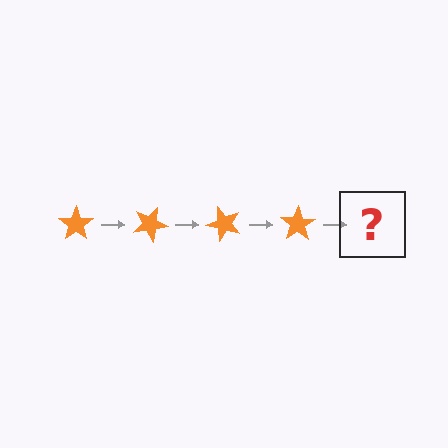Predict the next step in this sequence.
The next step is an orange star rotated 100 degrees.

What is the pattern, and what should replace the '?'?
The pattern is that the star rotates 25 degrees each step. The '?' should be an orange star rotated 100 degrees.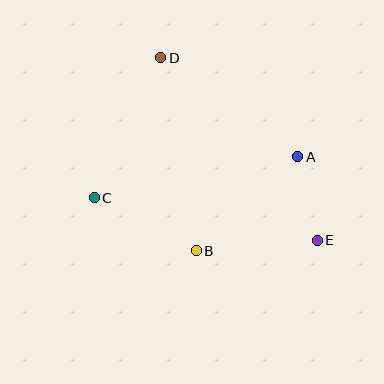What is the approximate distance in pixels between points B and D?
The distance between B and D is approximately 196 pixels.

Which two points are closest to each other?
Points A and E are closest to each other.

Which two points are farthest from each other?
Points D and E are farthest from each other.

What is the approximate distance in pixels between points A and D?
The distance between A and D is approximately 169 pixels.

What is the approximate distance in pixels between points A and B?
The distance between A and B is approximately 138 pixels.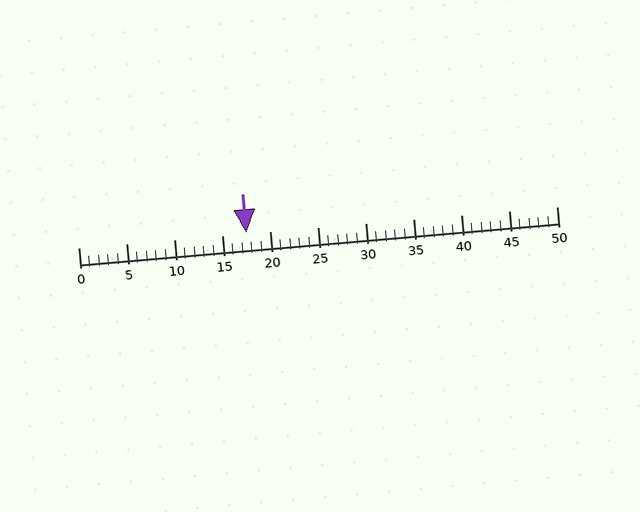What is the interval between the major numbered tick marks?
The major tick marks are spaced 5 units apart.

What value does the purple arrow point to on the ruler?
The purple arrow points to approximately 18.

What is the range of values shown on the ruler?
The ruler shows values from 0 to 50.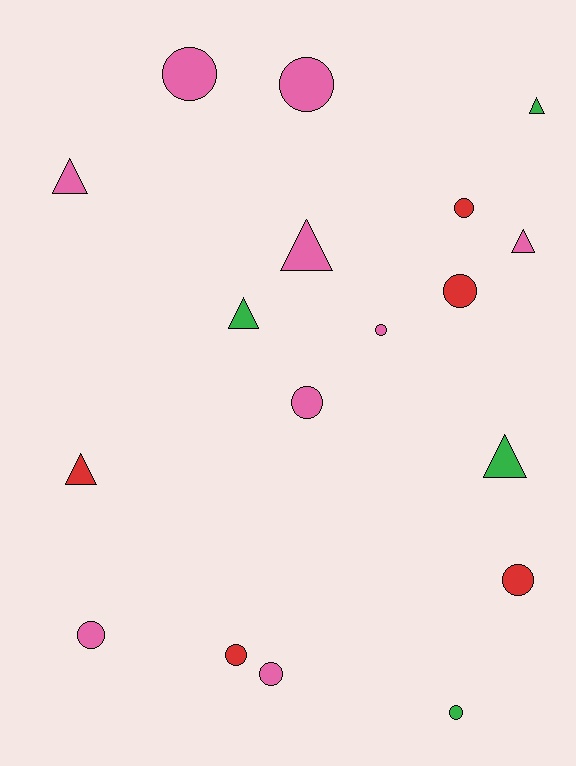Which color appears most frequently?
Pink, with 9 objects.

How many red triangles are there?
There is 1 red triangle.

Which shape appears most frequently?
Circle, with 11 objects.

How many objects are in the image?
There are 18 objects.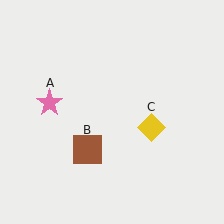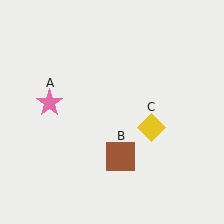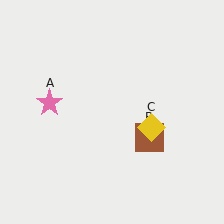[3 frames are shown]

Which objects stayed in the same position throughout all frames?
Pink star (object A) and yellow diamond (object C) remained stationary.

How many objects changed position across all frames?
1 object changed position: brown square (object B).